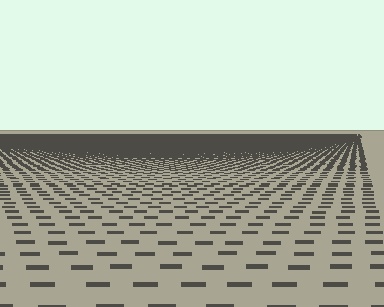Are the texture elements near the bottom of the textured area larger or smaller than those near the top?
Larger. Near the bottom, elements are closer to the viewer and appear at a bigger on-screen size.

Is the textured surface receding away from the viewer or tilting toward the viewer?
The surface is receding away from the viewer. Texture elements get smaller and denser toward the top.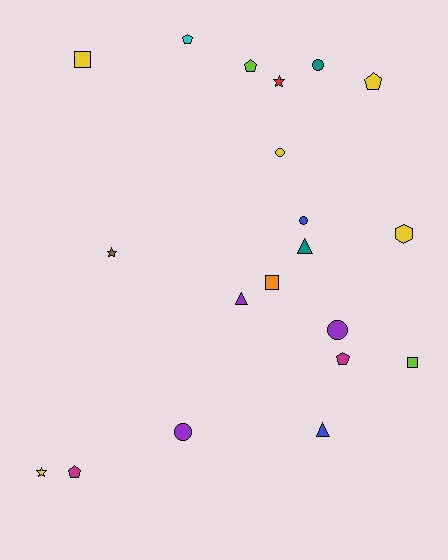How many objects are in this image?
There are 20 objects.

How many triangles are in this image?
There are 3 triangles.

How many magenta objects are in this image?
There are 2 magenta objects.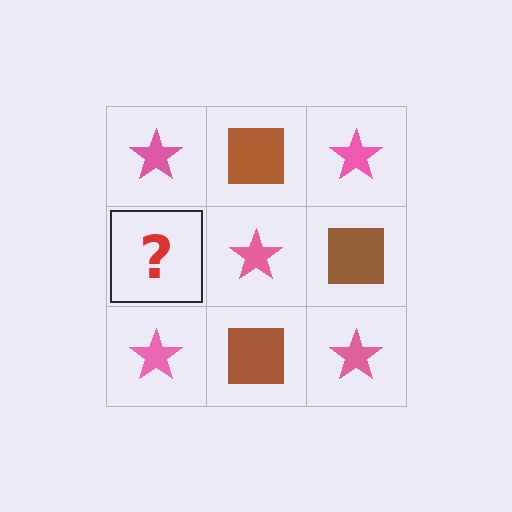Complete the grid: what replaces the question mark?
The question mark should be replaced with a brown square.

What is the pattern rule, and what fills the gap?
The rule is that it alternates pink star and brown square in a checkerboard pattern. The gap should be filled with a brown square.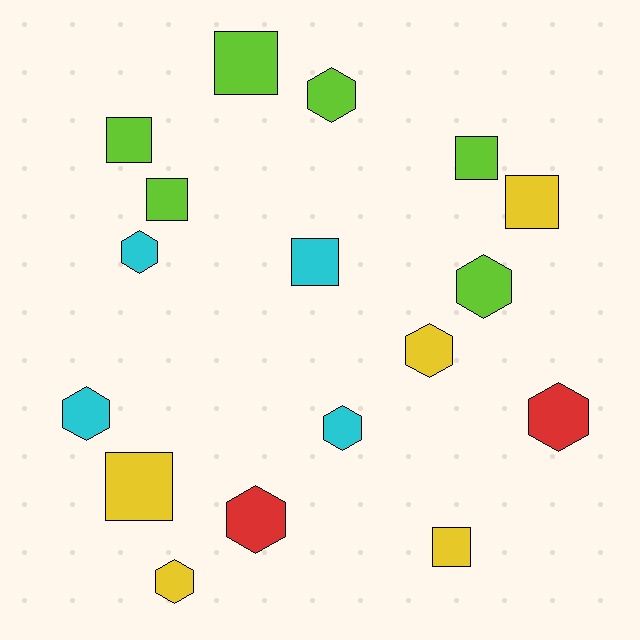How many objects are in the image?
There are 17 objects.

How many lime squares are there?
There are 4 lime squares.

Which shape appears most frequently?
Hexagon, with 9 objects.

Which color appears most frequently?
Lime, with 6 objects.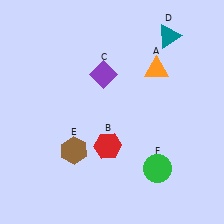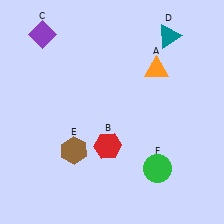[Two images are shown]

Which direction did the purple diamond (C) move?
The purple diamond (C) moved left.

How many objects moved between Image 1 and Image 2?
1 object moved between the two images.